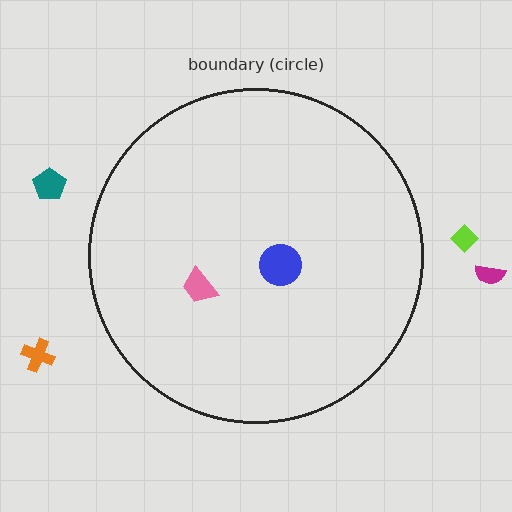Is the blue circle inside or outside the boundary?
Inside.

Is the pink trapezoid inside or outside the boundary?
Inside.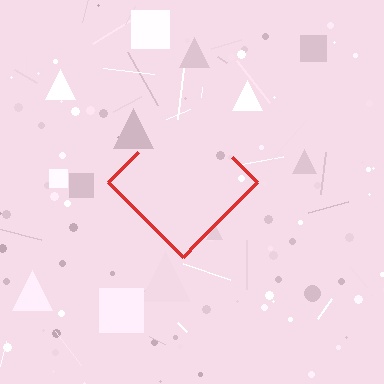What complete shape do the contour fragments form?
The contour fragments form a diamond.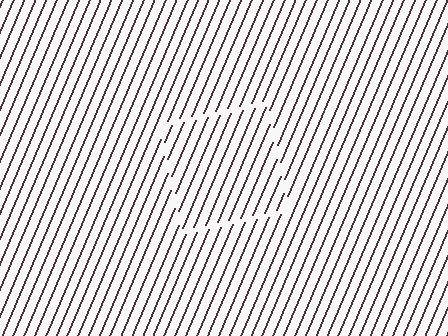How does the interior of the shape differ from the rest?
The interior of the shape contains the same grating, shifted by half a period — the contour is defined by the phase discontinuity where line-ends from the inner and outer gratings abut.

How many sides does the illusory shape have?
4 sides — the line-ends trace a square.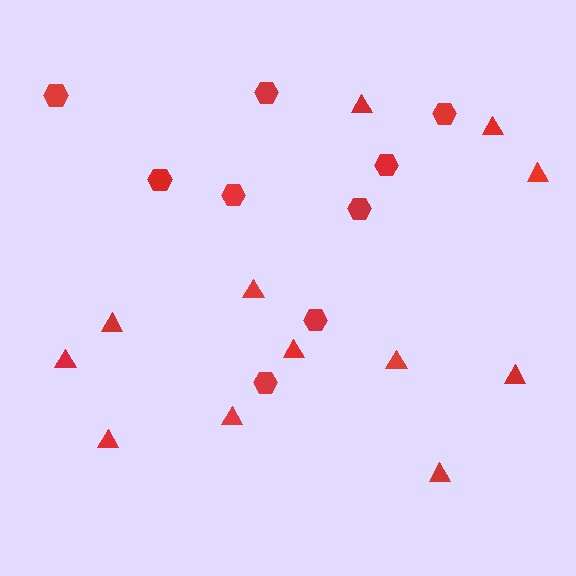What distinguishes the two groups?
There are 2 groups: one group of triangles (12) and one group of hexagons (9).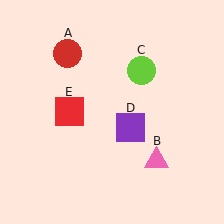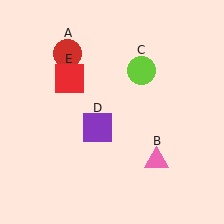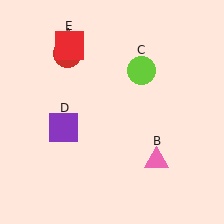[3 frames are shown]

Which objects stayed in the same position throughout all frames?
Red circle (object A) and pink triangle (object B) and lime circle (object C) remained stationary.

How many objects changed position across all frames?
2 objects changed position: purple square (object D), red square (object E).